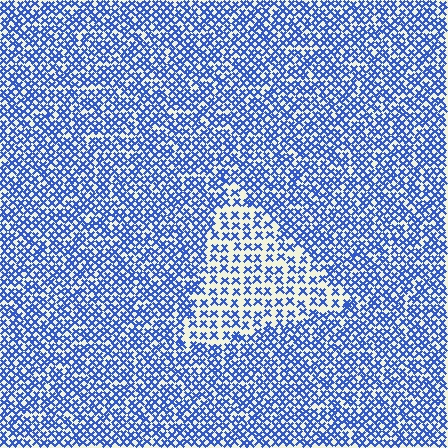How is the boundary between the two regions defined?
The boundary is defined by a change in element density (approximately 1.9x ratio). All elements are the same color, size, and shape.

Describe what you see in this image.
The image contains small blue elements arranged at two different densities. A triangle-shaped region is visible where the elements are less densely packed than the surrounding area.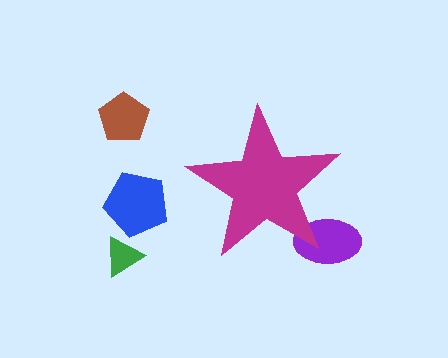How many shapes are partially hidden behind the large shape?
1 shape is partially hidden.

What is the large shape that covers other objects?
A magenta star.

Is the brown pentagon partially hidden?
No, the brown pentagon is fully visible.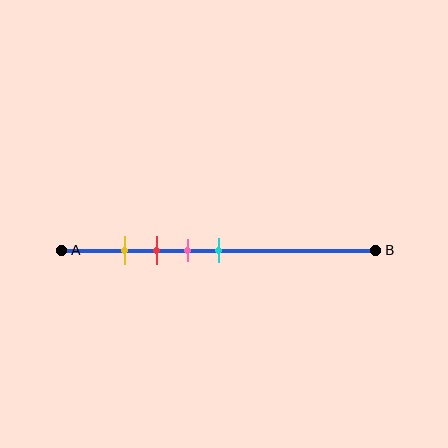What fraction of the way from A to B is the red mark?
The red mark is approximately 30% (0.3) of the way from A to B.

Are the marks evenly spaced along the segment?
Yes, the marks are approximately evenly spaced.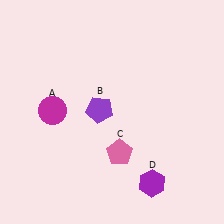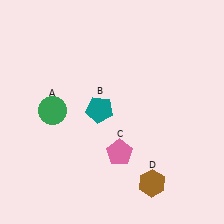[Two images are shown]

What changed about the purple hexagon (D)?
In Image 1, D is purple. In Image 2, it changed to brown.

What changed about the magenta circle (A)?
In Image 1, A is magenta. In Image 2, it changed to green.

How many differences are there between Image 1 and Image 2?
There are 3 differences between the two images.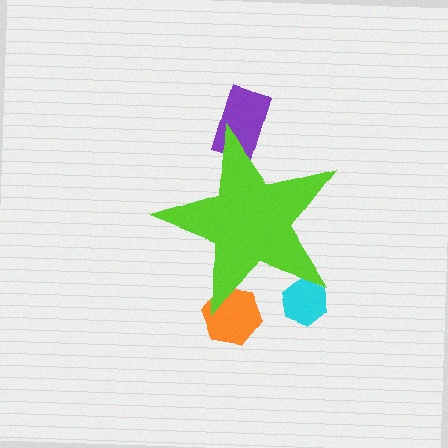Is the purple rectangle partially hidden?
Yes, the purple rectangle is partially hidden behind the lime star.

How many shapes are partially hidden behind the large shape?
3 shapes are partially hidden.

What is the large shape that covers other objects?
A lime star.